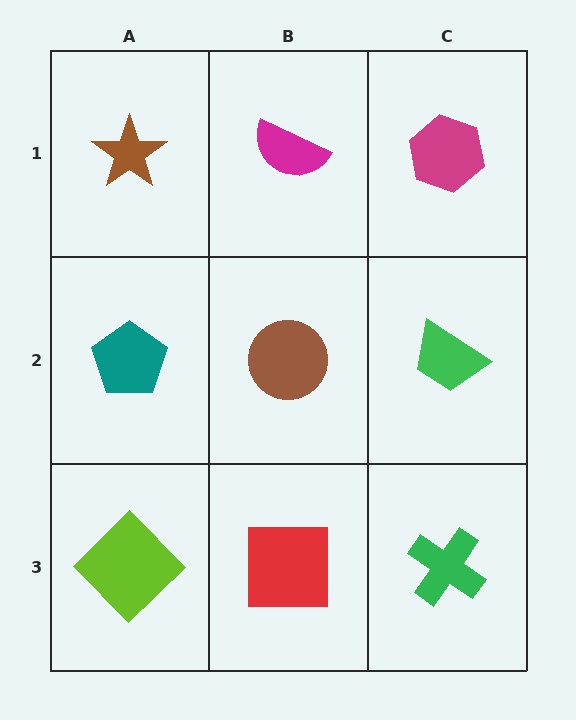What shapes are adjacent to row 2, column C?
A magenta hexagon (row 1, column C), a green cross (row 3, column C), a brown circle (row 2, column B).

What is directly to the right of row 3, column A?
A red square.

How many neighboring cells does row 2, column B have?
4.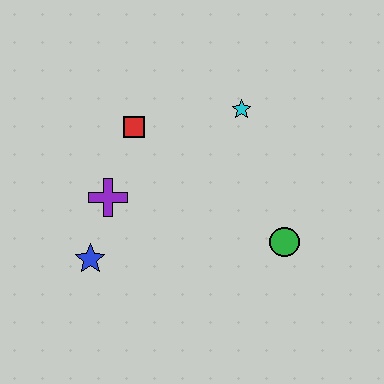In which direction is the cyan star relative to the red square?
The cyan star is to the right of the red square.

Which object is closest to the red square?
The purple cross is closest to the red square.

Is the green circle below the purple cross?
Yes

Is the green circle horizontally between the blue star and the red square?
No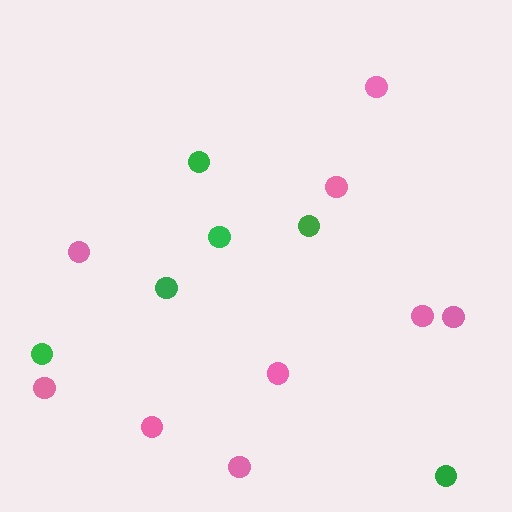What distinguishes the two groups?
There are 2 groups: one group of pink circles (9) and one group of green circles (6).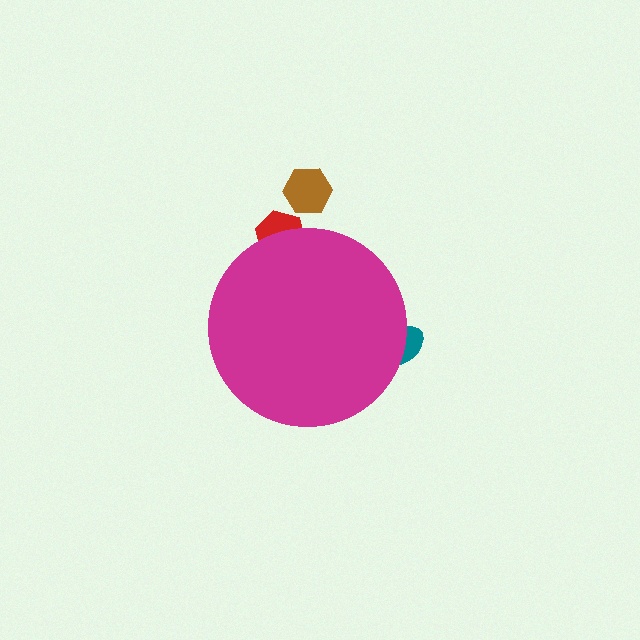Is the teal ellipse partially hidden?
Yes, the teal ellipse is partially hidden behind the magenta circle.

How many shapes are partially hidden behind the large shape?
2 shapes are partially hidden.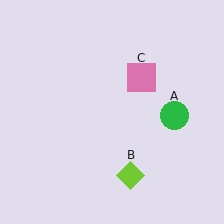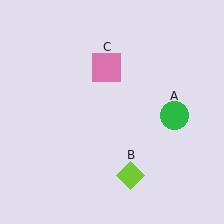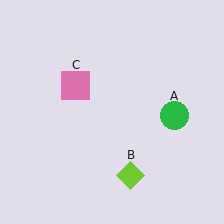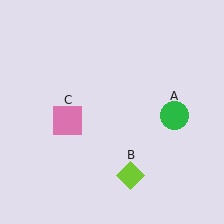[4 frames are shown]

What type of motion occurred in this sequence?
The pink square (object C) rotated counterclockwise around the center of the scene.